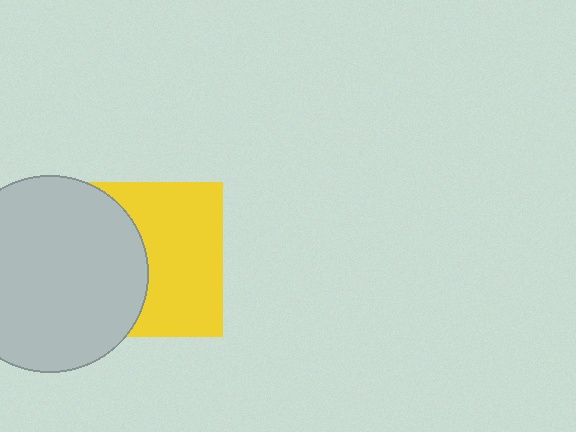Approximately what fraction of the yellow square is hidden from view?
Roughly 44% of the yellow square is hidden behind the light gray circle.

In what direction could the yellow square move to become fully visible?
The yellow square could move right. That would shift it out from behind the light gray circle entirely.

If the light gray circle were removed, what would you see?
You would see the complete yellow square.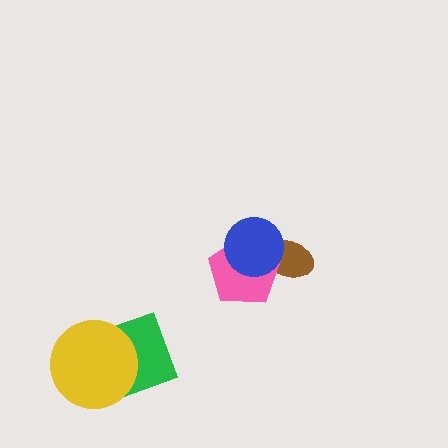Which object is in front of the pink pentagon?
The blue circle is in front of the pink pentagon.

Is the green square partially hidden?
Yes, it is partially covered by another shape.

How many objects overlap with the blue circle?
2 objects overlap with the blue circle.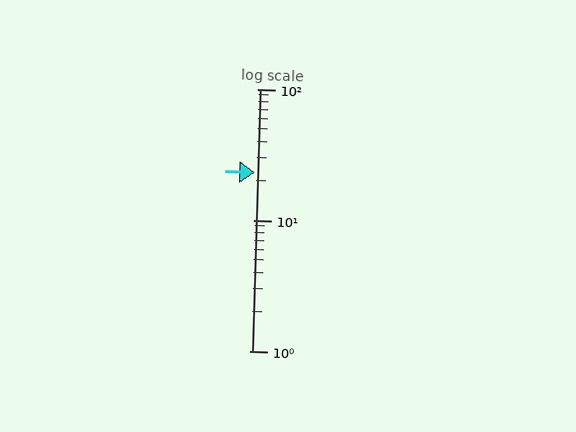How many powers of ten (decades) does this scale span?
The scale spans 2 decades, from 1 to 100.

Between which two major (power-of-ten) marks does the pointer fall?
The pointer is between 10 and 100.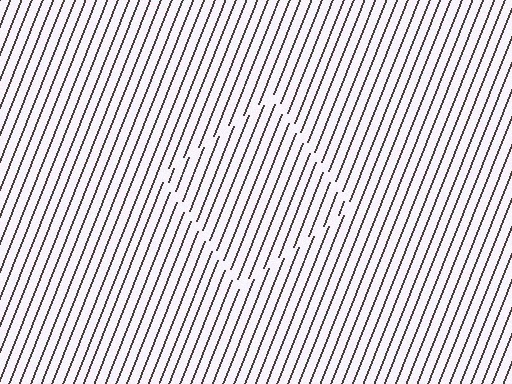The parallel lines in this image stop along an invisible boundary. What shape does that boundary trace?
An illusory square. The interior of the shape contains the same grating, shifted by half a period — the contour is defined by the phase discontinuity where line-ends from the inner and outer gratings abut.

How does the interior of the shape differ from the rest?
The interior of the shape contains the same grating, shifted by half a period — the contour is defined by the phase discontinuity where line-ends from the inner and outer gratings abut.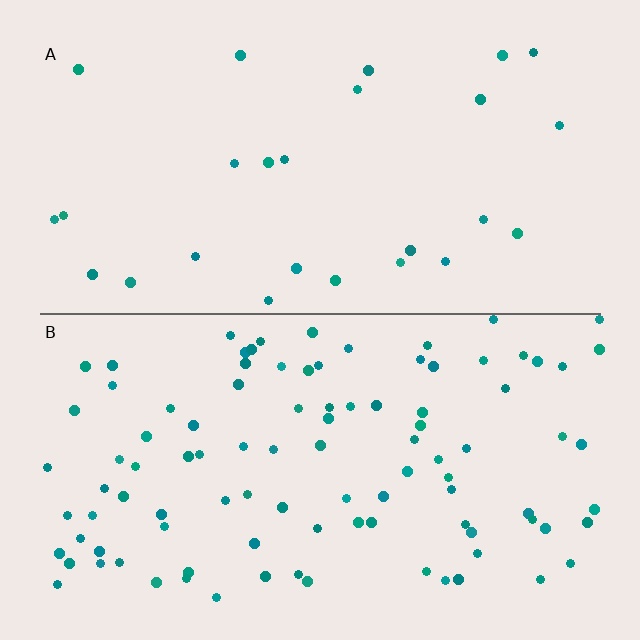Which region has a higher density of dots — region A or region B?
B (the bottom).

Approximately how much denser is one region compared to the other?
Approximately 3.7× — region B over region A.